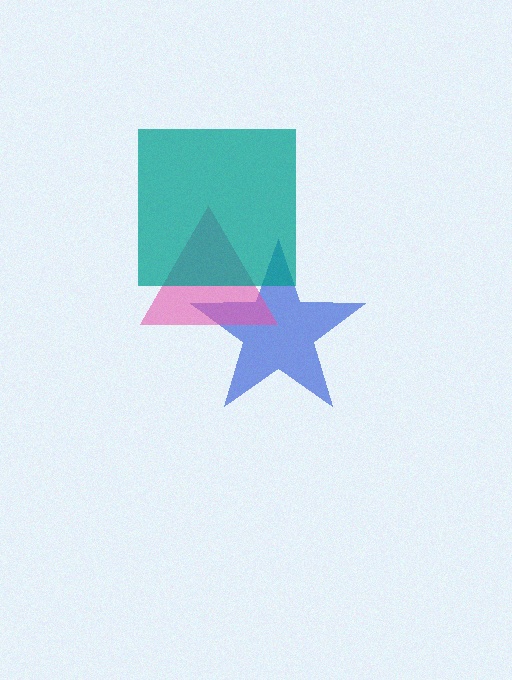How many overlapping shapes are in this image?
There are 3 overlapping shapes in the image.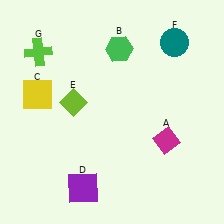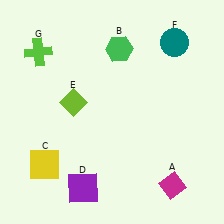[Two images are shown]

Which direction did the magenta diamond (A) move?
The magenta diamond (A) moved down.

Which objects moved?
The objects that moved are: the magenta diamond (A), the yellow square (C).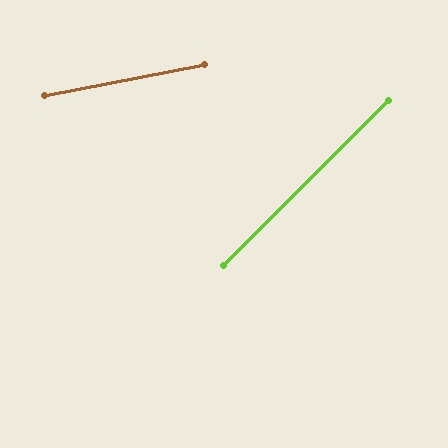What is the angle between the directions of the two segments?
Approximately 34 degrees.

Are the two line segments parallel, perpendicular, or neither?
Neither parallel nor perpendicular — they differ by about 34°.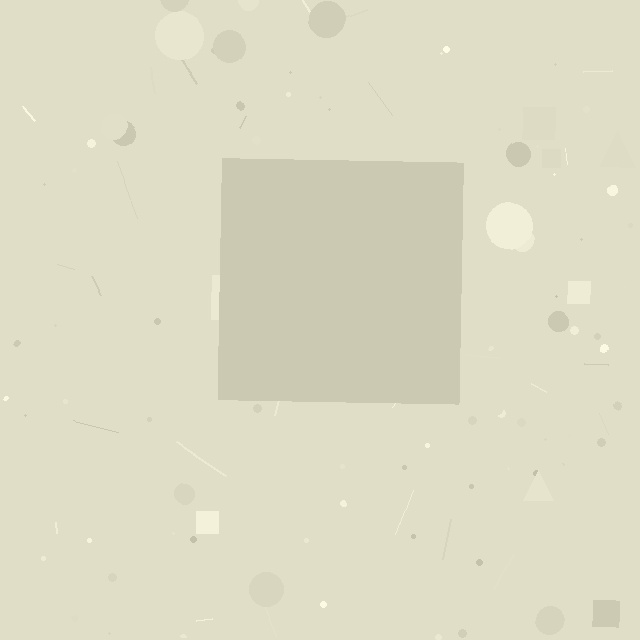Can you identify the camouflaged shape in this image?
The camouflaged shape is a square.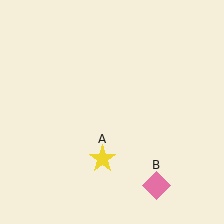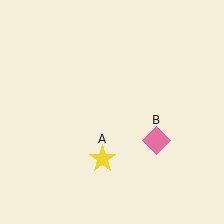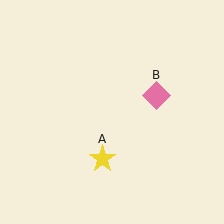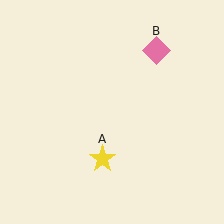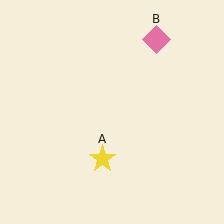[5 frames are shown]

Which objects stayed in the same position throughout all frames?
Yellow star (object A) remained stationary.